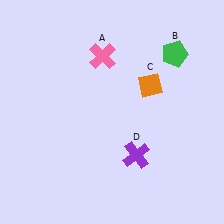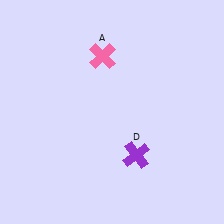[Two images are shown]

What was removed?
The green pentagon (B), the orange diamond (C) were removed in Image 2.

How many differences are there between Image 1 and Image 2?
There are 2 differences between the two images.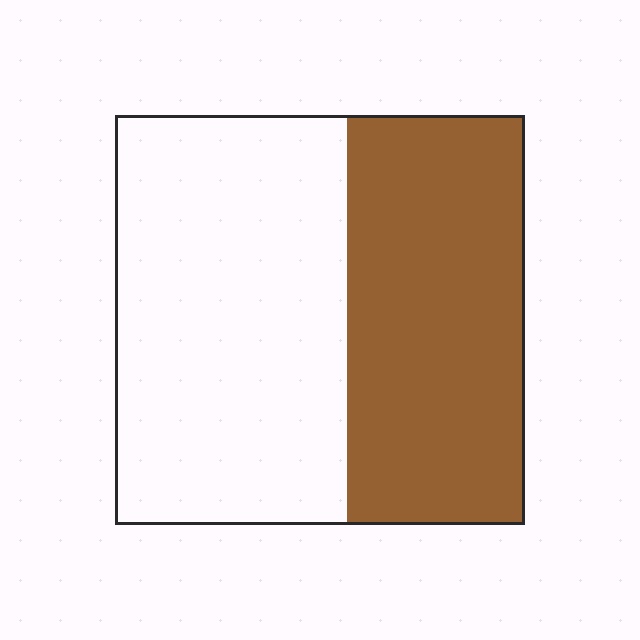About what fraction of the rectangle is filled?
About two fifths (2/5).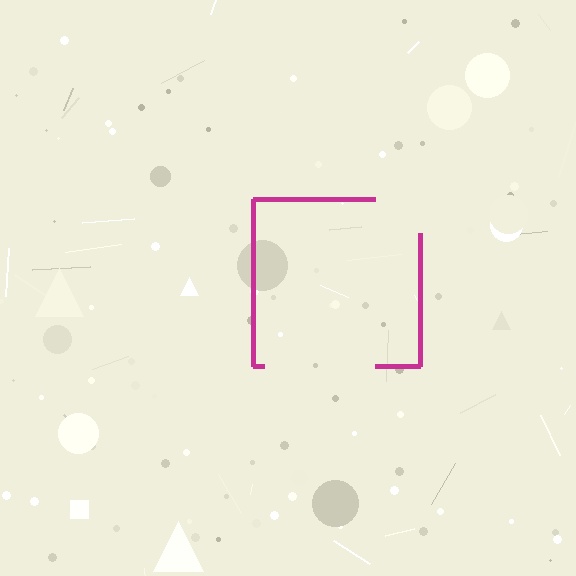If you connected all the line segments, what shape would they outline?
They would outline a square.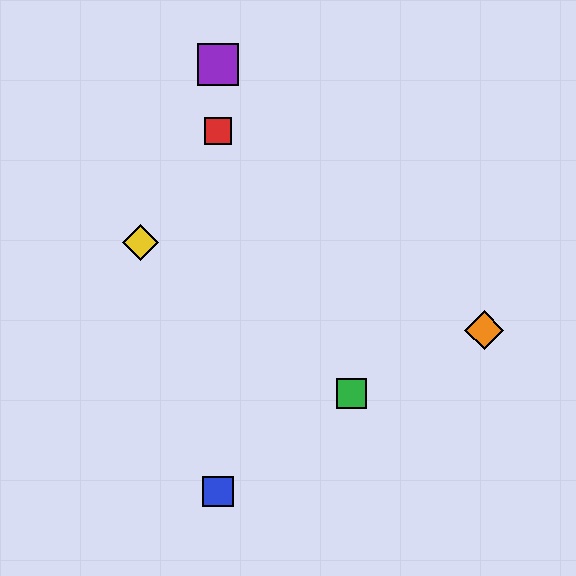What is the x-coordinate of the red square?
The red square is at x≈218.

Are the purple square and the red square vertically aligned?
Yes, both are at x≈218.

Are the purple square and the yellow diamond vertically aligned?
No, the purple square is at x≈218 and the yellow diamond is at x≈140.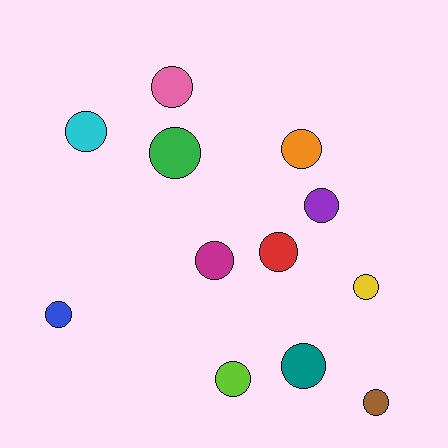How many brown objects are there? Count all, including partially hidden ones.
There is 1 brown object.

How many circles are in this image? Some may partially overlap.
There are 12 circles.